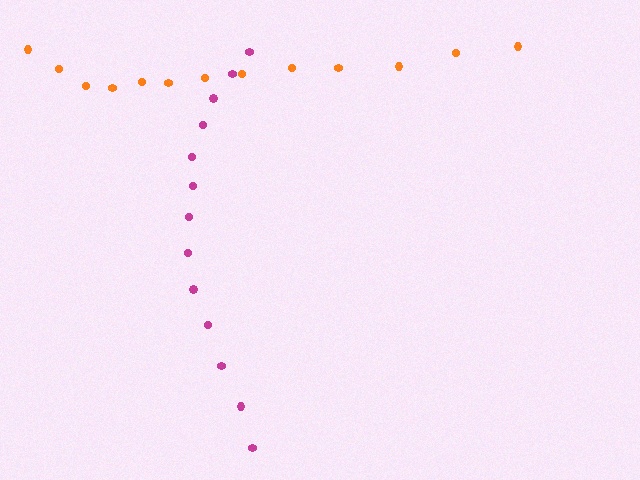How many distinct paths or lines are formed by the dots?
There are 2 distinct paths.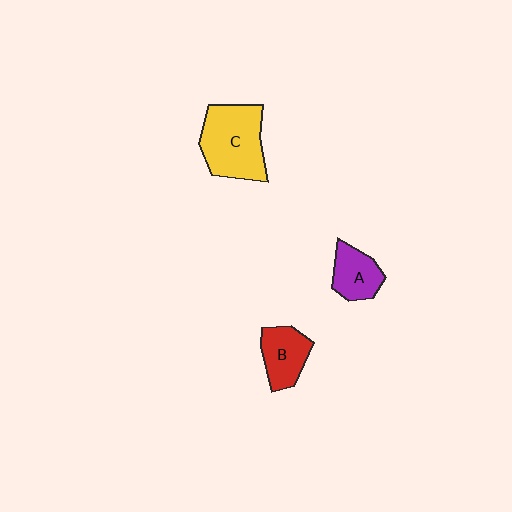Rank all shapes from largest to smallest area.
From largest to smallest: C (yellow), B (red), A (purple).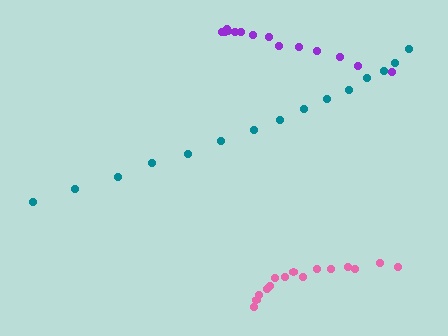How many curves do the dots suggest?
There are 3 distinct paths.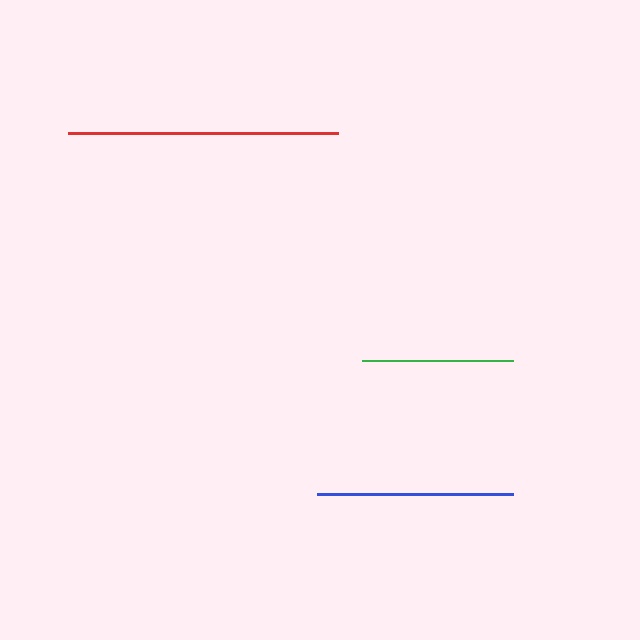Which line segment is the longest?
The red line is the longest at approximately 270 pixels.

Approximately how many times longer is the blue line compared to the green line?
The blue line is approximately 1.3 times the length of the green line.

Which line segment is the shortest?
The green line is the shortest at approximately 150 pixels.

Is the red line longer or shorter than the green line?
The red line is longer than the green line.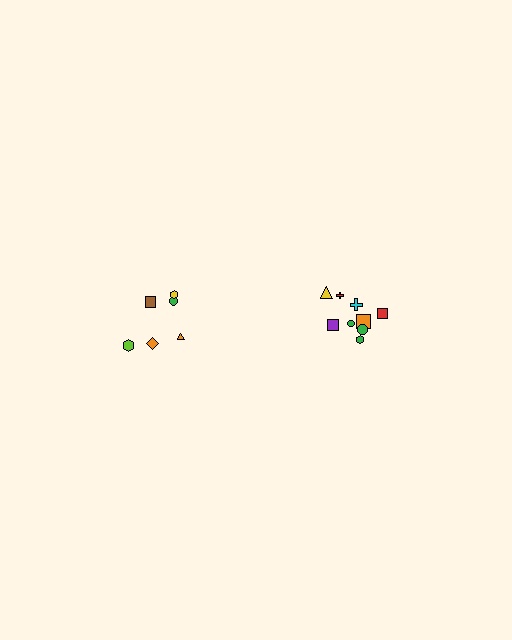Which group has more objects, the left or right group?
The right group.